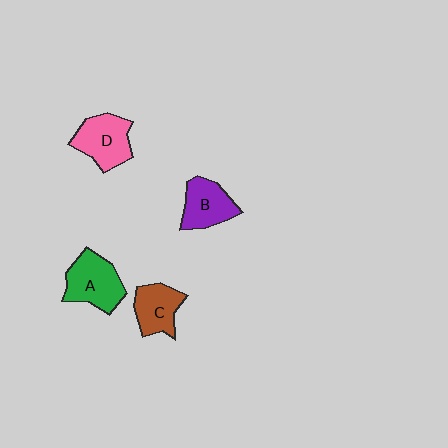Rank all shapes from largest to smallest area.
From largest to smallest: A (green), D (pink), B (purple), C (brown).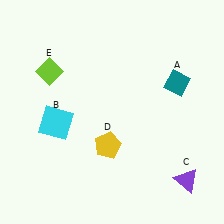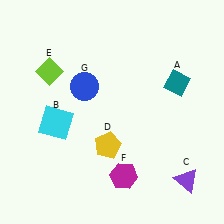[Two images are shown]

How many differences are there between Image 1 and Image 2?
There are 2 differences between the two images.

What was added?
A magenta hexagon (F), a blue circle (G) were added in Image 2.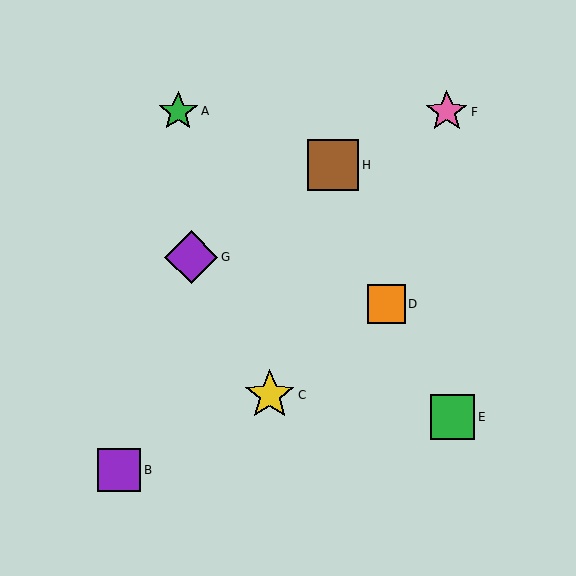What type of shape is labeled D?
Shape D is an orange square.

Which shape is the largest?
The purple diamond (labeled G) is the largest.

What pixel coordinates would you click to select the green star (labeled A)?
Click at (178, 111) to select the green star A.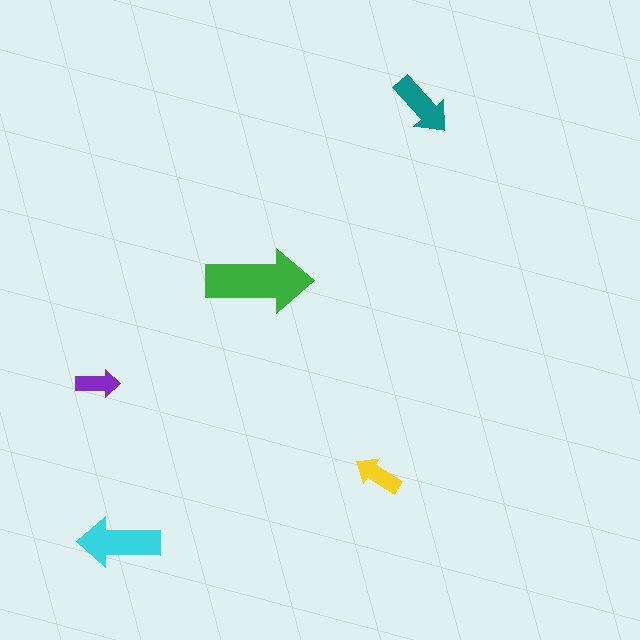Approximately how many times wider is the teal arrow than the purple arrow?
About 1.5 times wider.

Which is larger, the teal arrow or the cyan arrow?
The cyan one.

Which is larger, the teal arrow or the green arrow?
The green one.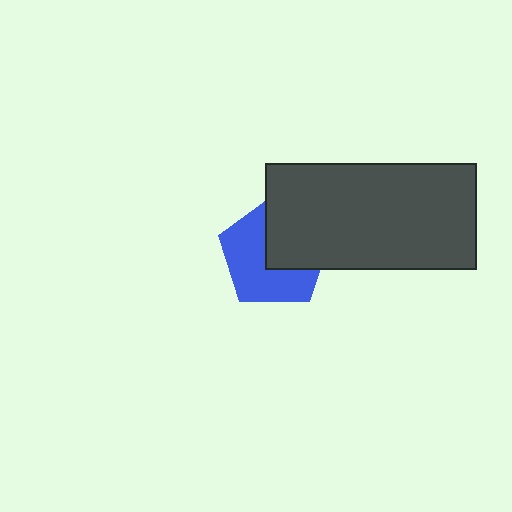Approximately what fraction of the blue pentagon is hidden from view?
Roughly 43% of the blue pentagon is hidden behind the dark gray rectangle.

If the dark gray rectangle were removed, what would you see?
You would see the complete blue pentagon.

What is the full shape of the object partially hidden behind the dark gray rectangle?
The partially hidden object is a blue pentagon.